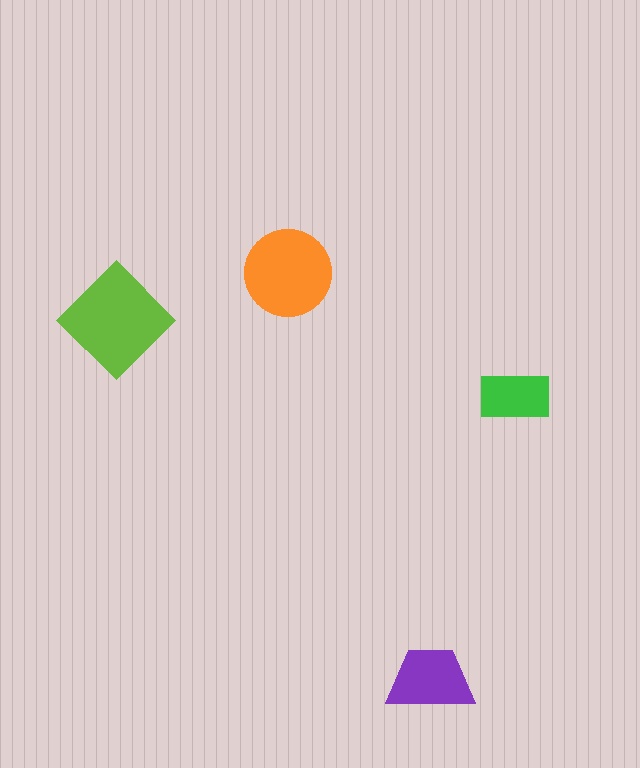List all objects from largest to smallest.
The lime diamond, the orange circle, the purple trapezoid, the green rectangle.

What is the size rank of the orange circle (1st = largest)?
2nd.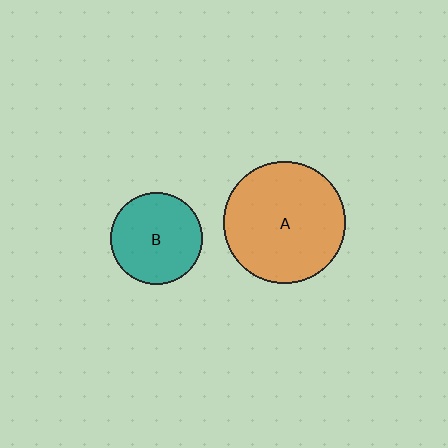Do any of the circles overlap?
No, none of the circles overlap.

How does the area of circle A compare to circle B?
Approximately 1.8 times.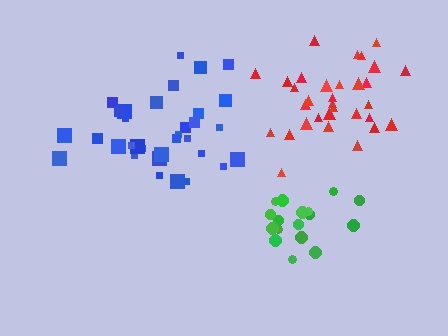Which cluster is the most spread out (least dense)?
Blue.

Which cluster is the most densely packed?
Red.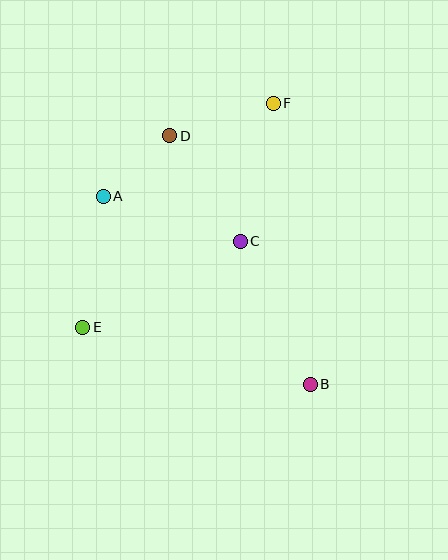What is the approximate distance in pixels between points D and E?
The distance between D and E is approximately 210 pixels.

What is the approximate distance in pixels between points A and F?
The distance between A and F is approximately 194 pixels.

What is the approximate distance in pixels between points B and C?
The distance between B and C is approximately 159 pixels.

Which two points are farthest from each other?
Points E and F are farthest from each other.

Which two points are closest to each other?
Points A and D are closest to each other.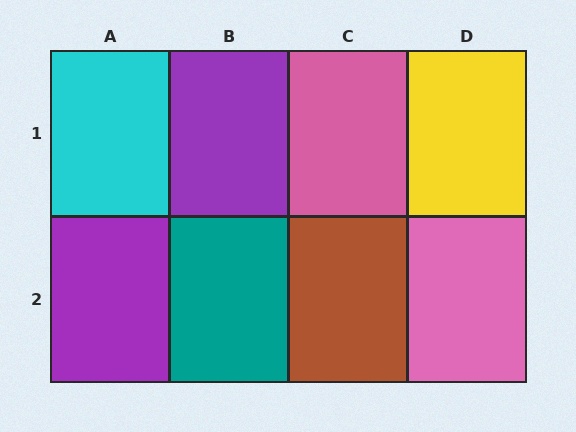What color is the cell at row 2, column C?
Brown.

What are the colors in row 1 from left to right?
Cyan, purple, pink, yellow.